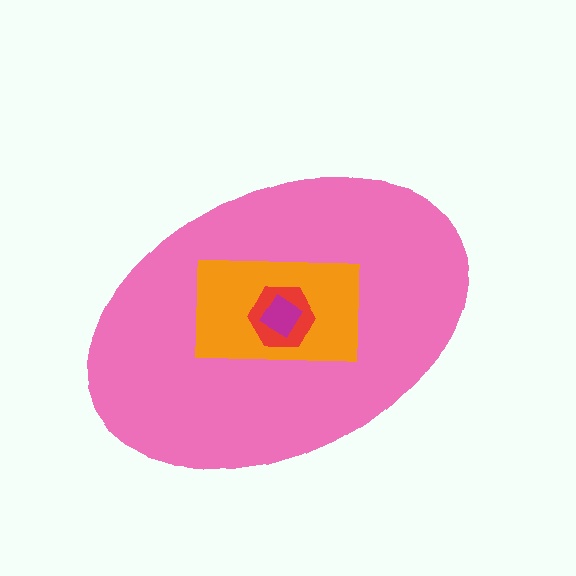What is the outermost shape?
The pink ellipse.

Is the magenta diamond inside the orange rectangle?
Yes.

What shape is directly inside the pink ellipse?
The orange rectangle.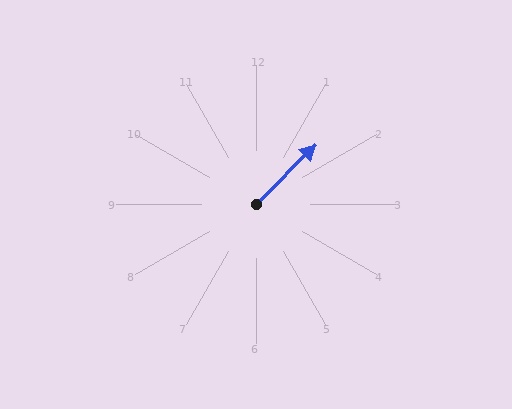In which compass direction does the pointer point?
Northeast.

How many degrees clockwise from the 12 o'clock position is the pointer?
Approximately 45 degrees.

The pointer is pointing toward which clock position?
Roughly 1 o'clock.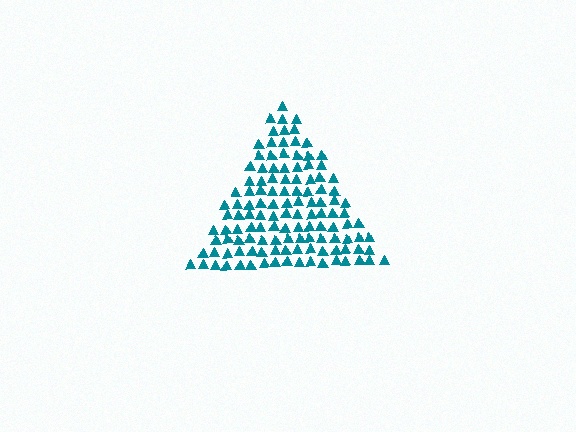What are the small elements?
The small elements are triangles.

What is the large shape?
The large shape is a triangle.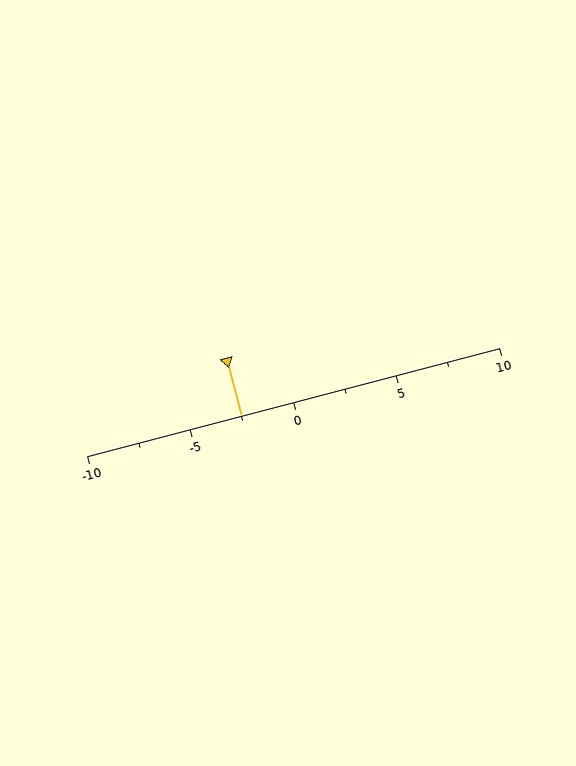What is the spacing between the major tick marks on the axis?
The major ticks are spaced 5 apart.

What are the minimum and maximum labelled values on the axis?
The axis runs from -10 to 10.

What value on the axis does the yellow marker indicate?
The marker indicates approximately -2.5.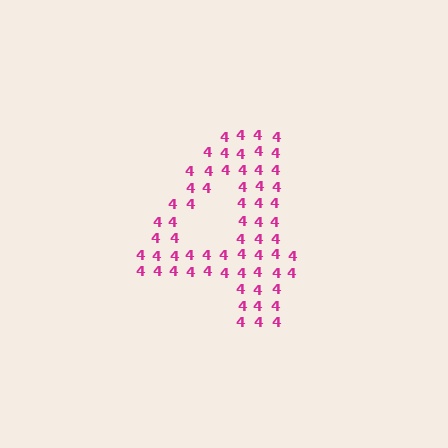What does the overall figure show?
The overall figure shows the digit 4.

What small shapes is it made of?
It is made of small digit 4's.